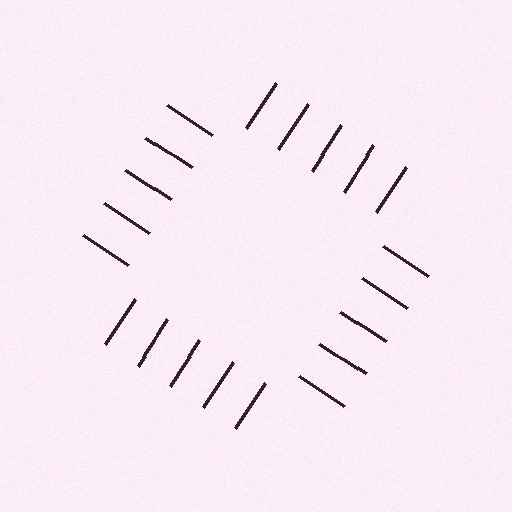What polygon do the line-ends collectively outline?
An illusory square — the line segments terminate on its edges but no continuous stroke is drawn.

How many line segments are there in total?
20 — 5 along each of the 4 edges.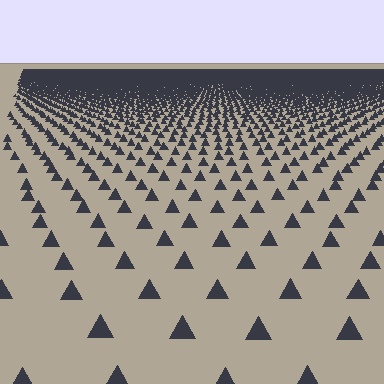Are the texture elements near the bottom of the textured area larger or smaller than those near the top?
Larger. Near the bottom, elements are closer to the viewer and appear at a bigger on-screen size.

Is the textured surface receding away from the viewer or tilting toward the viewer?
The surface is receding away from the viewer. Texture elements get smaller and denser toward the top.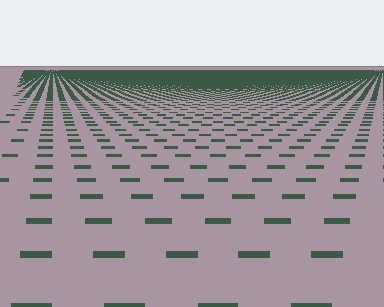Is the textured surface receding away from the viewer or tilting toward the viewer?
The surface is receding away from the viewer. Texture elements get smaller and denser toward the top.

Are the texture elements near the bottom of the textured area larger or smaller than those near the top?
Larger. Near the bottom, elements are closer to the viewer and appear at a bigger on-screen size.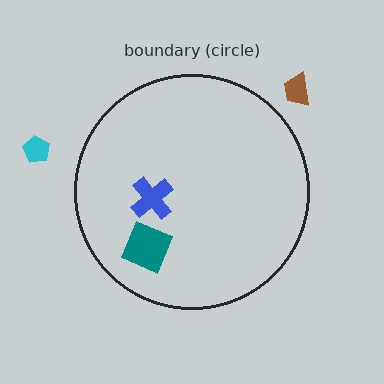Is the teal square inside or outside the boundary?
Inside.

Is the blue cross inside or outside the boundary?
Inside.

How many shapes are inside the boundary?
2 inside, 2 outside.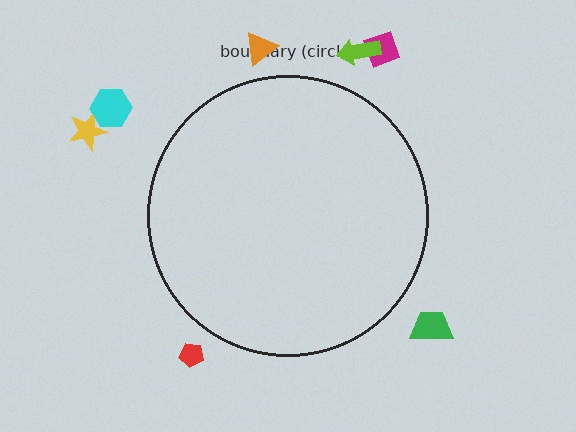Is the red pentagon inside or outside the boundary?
Outside.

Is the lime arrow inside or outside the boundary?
Outside.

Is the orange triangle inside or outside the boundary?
Outside.